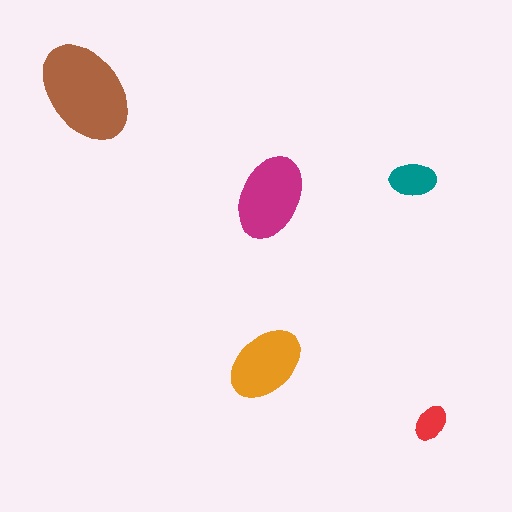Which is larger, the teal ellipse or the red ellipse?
The teal one.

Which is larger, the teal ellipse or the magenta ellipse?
The magenta one.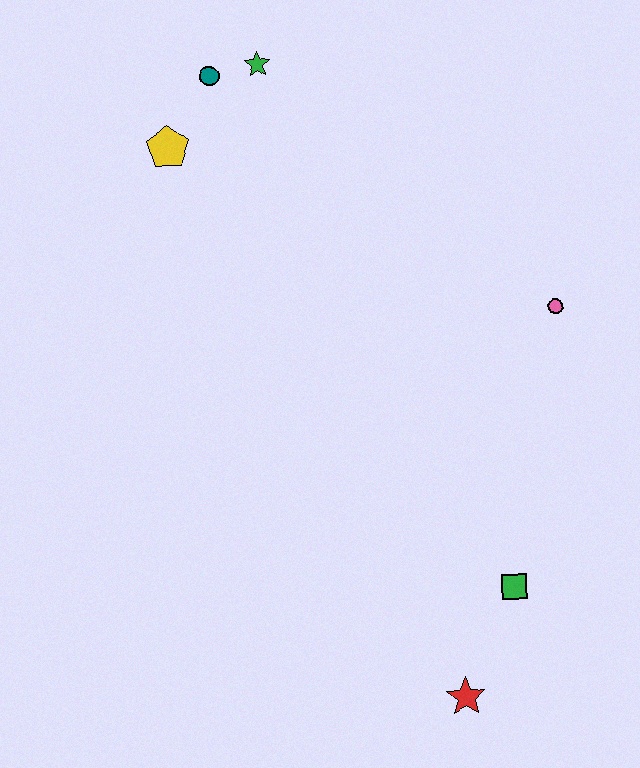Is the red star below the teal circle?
Yes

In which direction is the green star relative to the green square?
The green star is above the green square.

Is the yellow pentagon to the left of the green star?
Yes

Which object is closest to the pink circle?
The green square is closest to the pink circle.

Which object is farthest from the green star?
The red star is farthest from the green star.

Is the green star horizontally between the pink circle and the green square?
No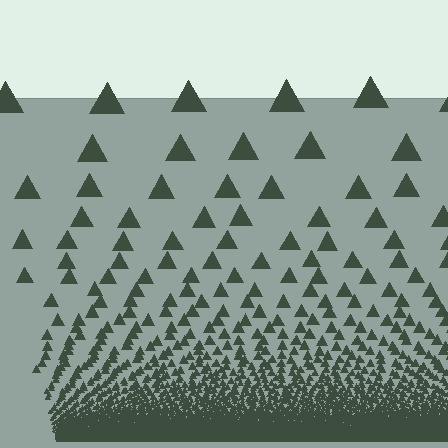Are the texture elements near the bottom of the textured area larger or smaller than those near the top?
Smaller. The gradient is inverted — elements near the bottom are smaller and denser.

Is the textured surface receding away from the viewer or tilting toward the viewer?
The surface appears to tilt toward the viewer. Texture elements get larger and sparser toward the top.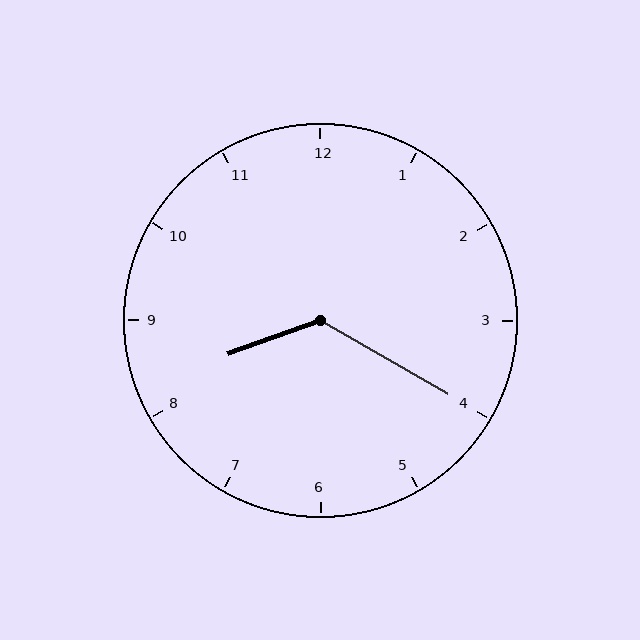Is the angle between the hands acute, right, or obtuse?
It is obtuse.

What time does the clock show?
8:20.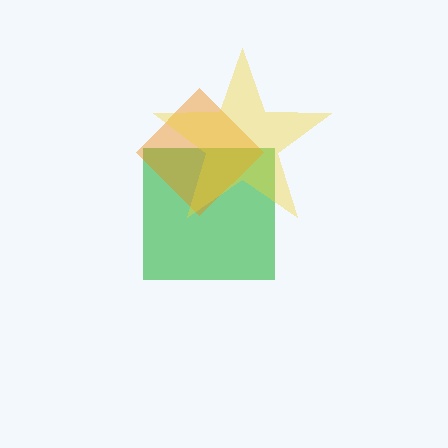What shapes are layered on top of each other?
The layered shapes are: a green square, an orange diamond, a yellow star.